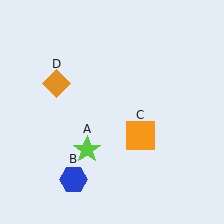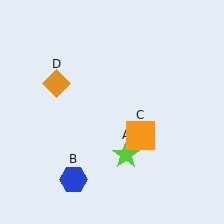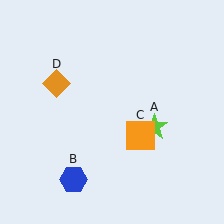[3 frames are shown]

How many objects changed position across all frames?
1 object changed position: lime star (object A).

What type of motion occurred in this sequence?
The lime star (object A) rotated counterclockwise around the center of the scene.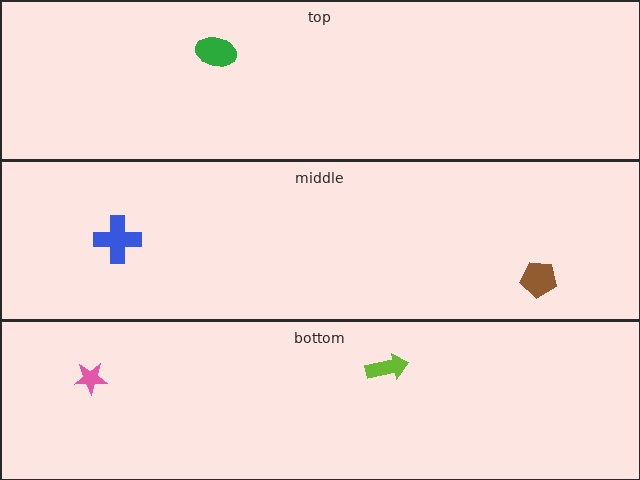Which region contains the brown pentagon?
The middle region.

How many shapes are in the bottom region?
2.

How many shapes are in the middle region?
2.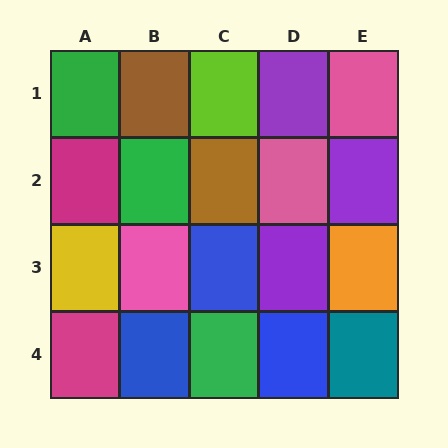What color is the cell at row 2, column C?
Brown.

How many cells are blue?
3 cells are blue.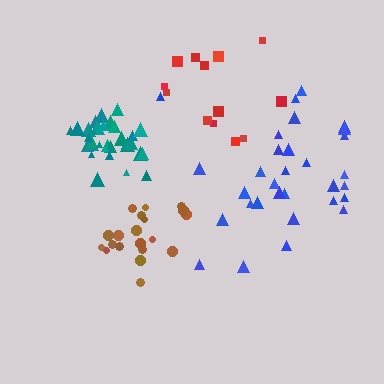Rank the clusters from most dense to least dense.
teal, brown, blue, red.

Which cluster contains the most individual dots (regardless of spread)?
Teal (32).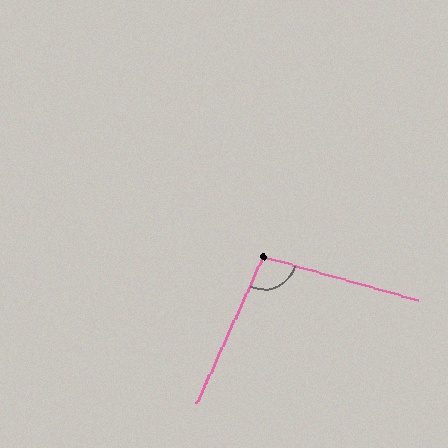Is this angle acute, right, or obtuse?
It is obtuse.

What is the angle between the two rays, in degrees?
Approximately 98 degrees.